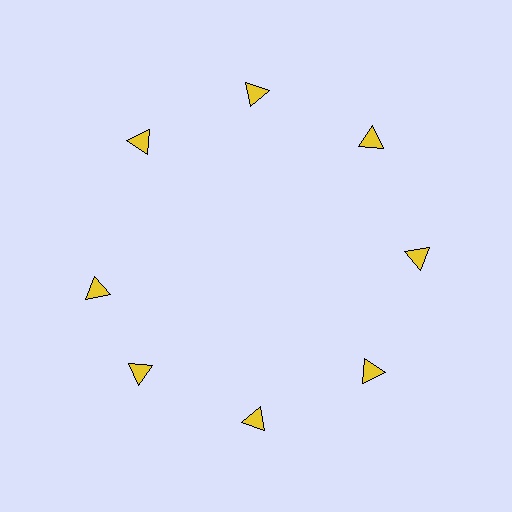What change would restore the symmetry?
The symmetry would be restored by rotating it back into even spacing with its neighbors so that all 8 triangles sit at equal angles and equal distance from the center.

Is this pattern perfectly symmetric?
No. The 8 yellow triangles are arranged in a ring, but one element near the 9 o'clock position is rotated out of alignment along the ring, breaking the 8-fold rotational symmetry.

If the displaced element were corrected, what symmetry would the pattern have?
It would have 8-fold rotational symmetry — the pattern would map onto itself every 45 degrees.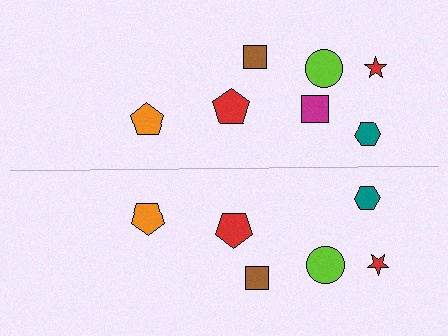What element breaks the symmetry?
A magenta square is missing from the bottom side.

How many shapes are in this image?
There are 13 shapes in this image.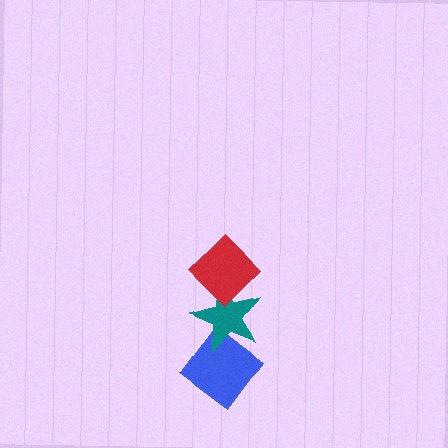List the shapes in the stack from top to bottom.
From top to bottom: the red diamond, the teal star, the blue diamond.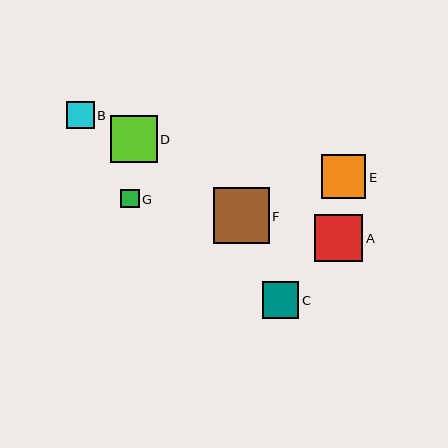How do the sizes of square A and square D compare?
Square A and square D are approximately the same size.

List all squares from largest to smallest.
From largest to smallest: F, A, D, E, C, B, G.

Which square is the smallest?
Square G is the smallest with a size of approximately 18 pixels.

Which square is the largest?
Square F is the largest with a size of approximately 56 pixels.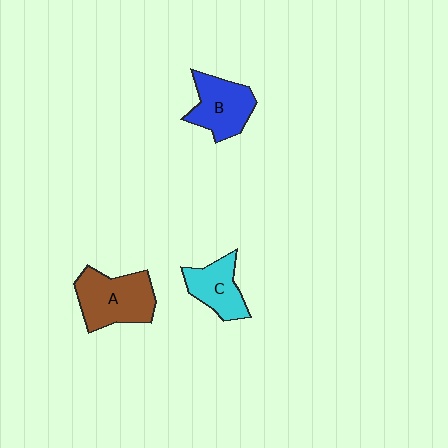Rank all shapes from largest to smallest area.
From largest to smallest: A (brown), B (blue), C (cyan).